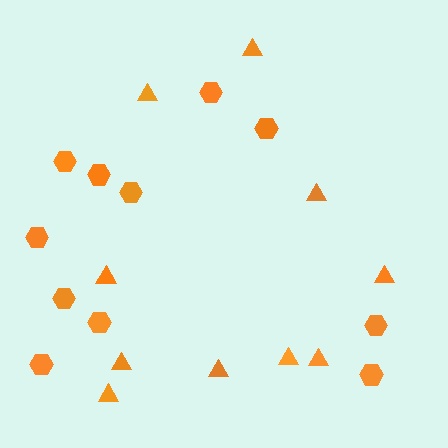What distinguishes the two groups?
There are 2 groups: one group of triangles (10) and one group of hexagons (11).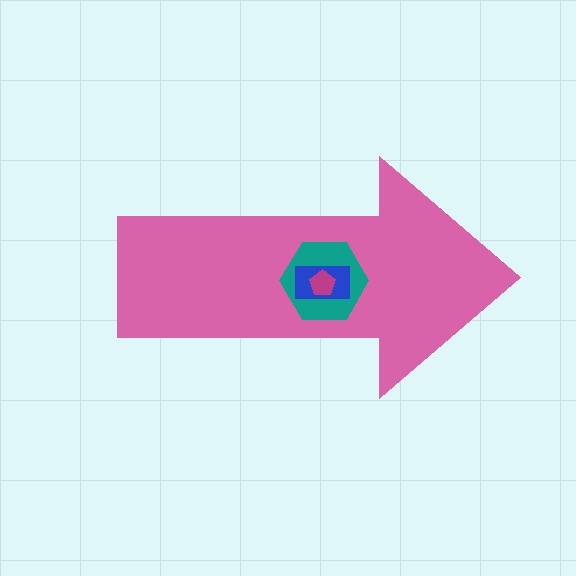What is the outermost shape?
The pink arrow.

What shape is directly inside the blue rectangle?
The magenta pentagon.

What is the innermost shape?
The magenta pentagon.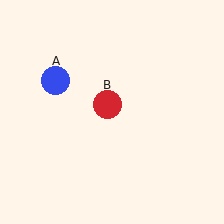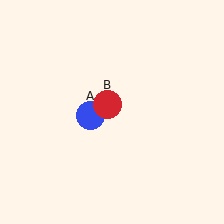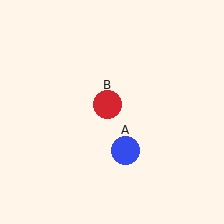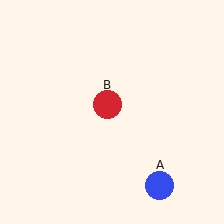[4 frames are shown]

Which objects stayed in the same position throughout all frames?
Red circle (object B) remained stationary.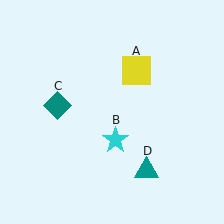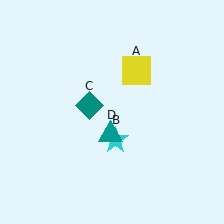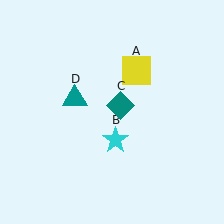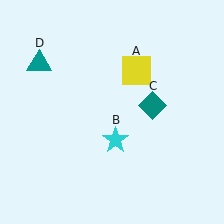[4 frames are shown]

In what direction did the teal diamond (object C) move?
The teal diamond (object C) moved right.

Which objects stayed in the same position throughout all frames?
Yellow square (object A) and cyan star (object B) remained stationary.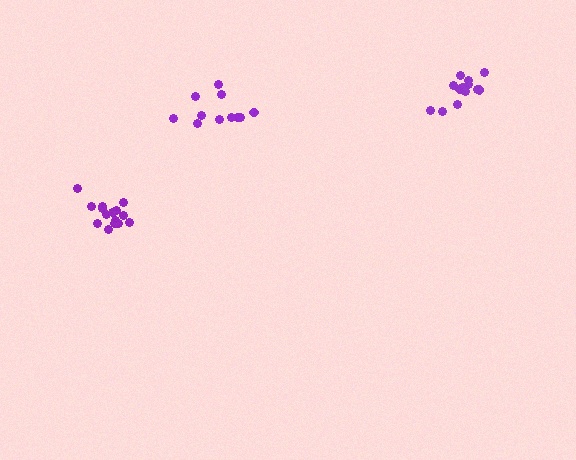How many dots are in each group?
Group 1: 13 dots, Group 2: 11 dots, Group 3: 16 dots (40 total).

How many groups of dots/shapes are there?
There are 3 groups.